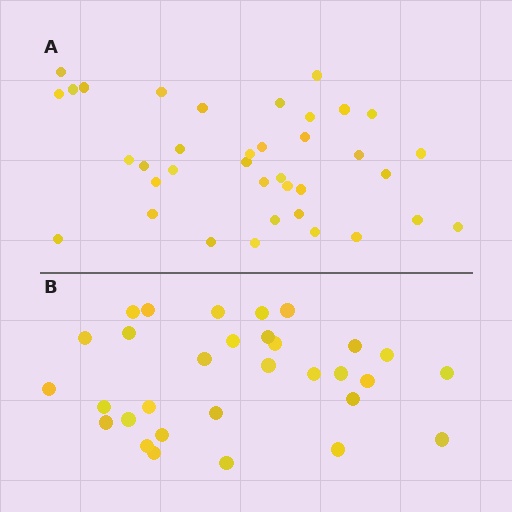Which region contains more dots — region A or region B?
Region A (the top region) has more dots.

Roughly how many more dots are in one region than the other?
Region A has about 6 more dots than region B.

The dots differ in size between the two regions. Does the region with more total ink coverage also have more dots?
No. Region B has more total ink coverage because its dots are larger, but region A actually contains more individual dots. Total area can be misleading — the number of items is what matters here.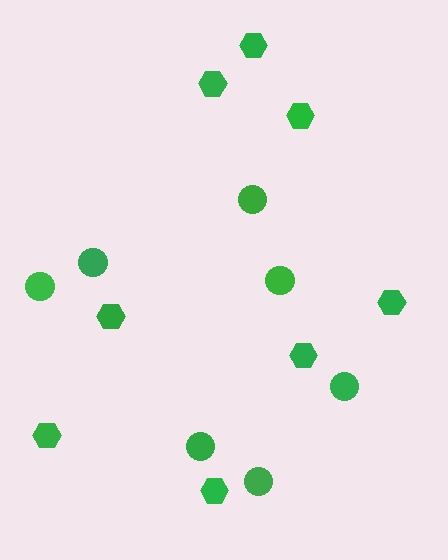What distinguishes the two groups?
There are 2 groups: one group of circles (7) and one group of hexagons (8).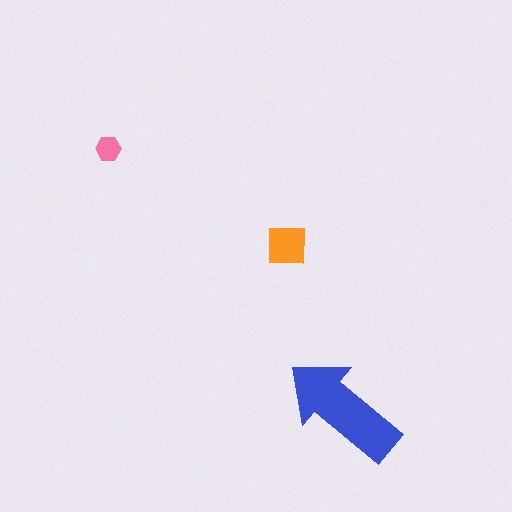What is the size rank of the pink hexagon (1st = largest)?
3rd.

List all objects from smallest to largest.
The pink hexagon, the orange square, the blue arrow.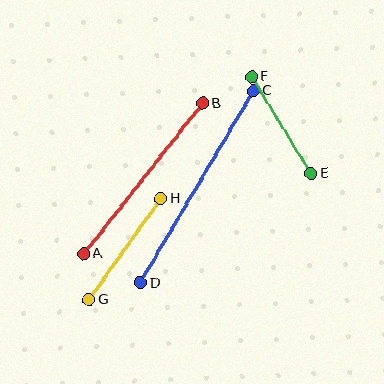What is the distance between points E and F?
The distance is approximately 113 pixels.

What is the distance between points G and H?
The distance is approximately 124 pixels.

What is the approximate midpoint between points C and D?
The midpoint is at approximately (197, 187) pixels.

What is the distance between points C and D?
The distance is approximately 223 pixels.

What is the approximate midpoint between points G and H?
The midpoint is at approximately (125, 249) pixels.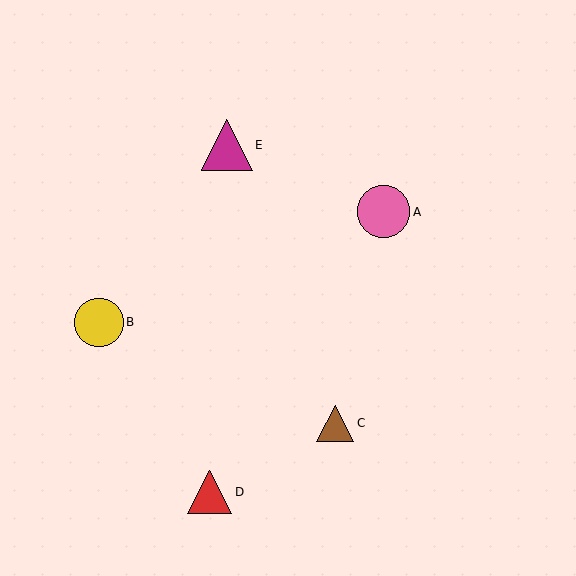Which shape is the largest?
The pink circle (labeled A) is the largest.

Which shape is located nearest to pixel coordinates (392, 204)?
The pink circle (labeled A) at (383, 212) is nearest to that location.